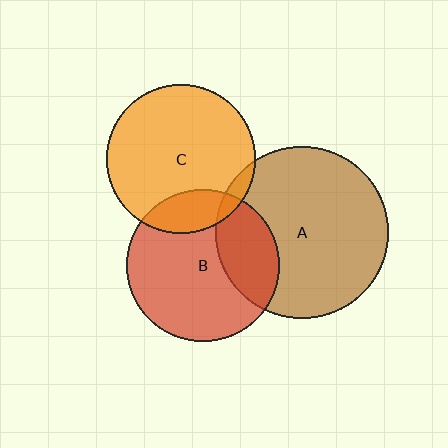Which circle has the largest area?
Circle A (brown).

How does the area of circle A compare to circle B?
Approximately 1.3 times.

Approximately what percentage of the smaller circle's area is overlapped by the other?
Approximately 30%.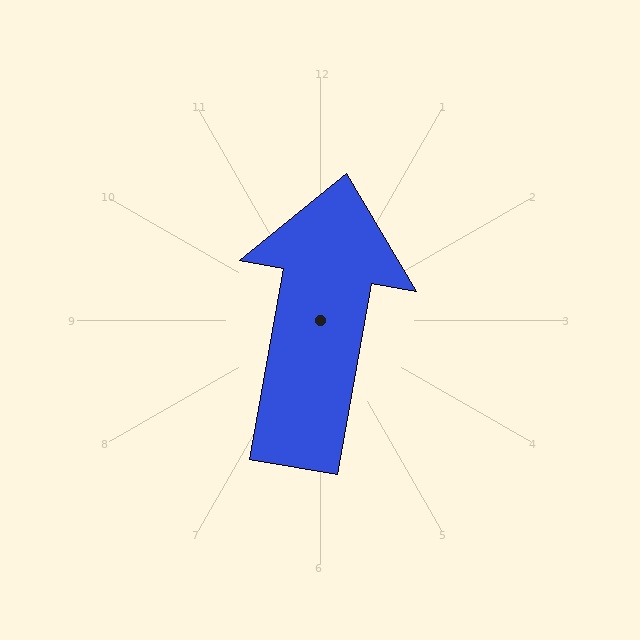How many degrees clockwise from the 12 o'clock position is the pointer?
Approximately 10 degrees.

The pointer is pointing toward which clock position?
Roughly 12 o'clock.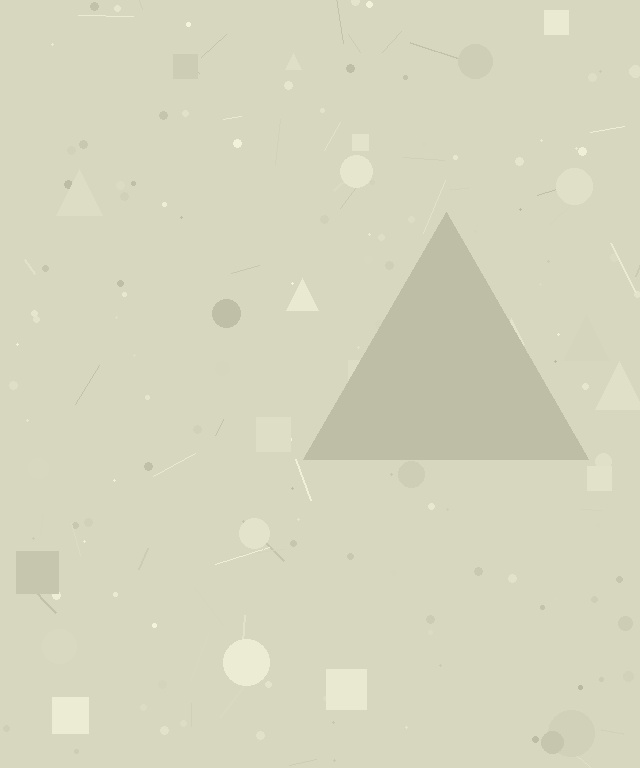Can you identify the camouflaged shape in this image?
The camouflaged shape is a triangle.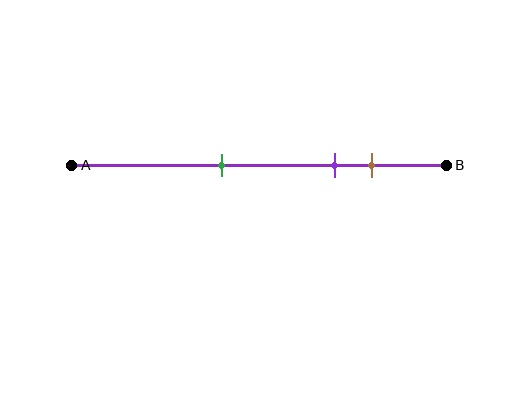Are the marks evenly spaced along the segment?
No, the marks are not evenly spaced.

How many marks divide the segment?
There are 3 marks dividing the segment.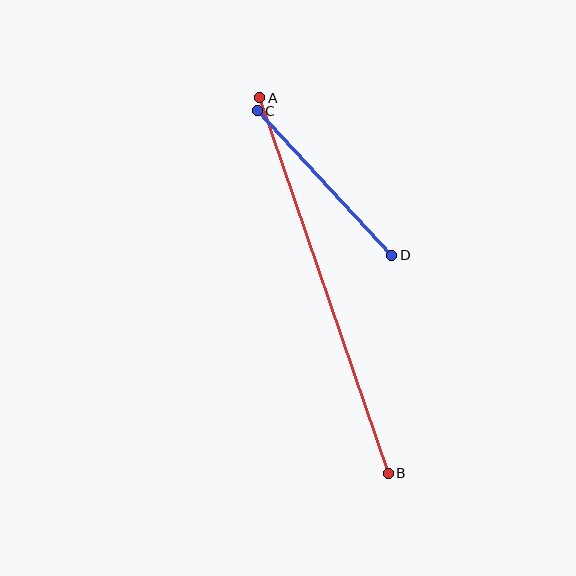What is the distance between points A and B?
The distance is approximately 397 pixels.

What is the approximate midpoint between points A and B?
The midpoint is at approximately (324, 286) pixels.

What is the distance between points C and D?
The distance is approximately 197 pixels.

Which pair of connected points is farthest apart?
Points A and B are farthest apart.